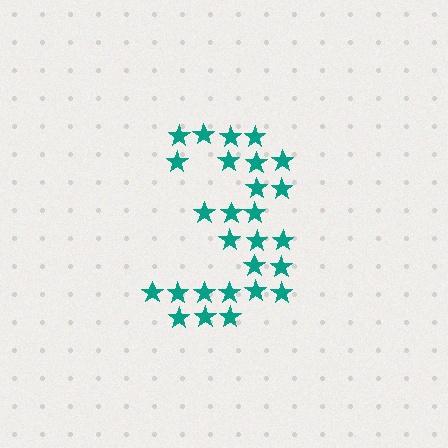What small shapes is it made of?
It is made of small stars.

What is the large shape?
The large shape is the digit 3.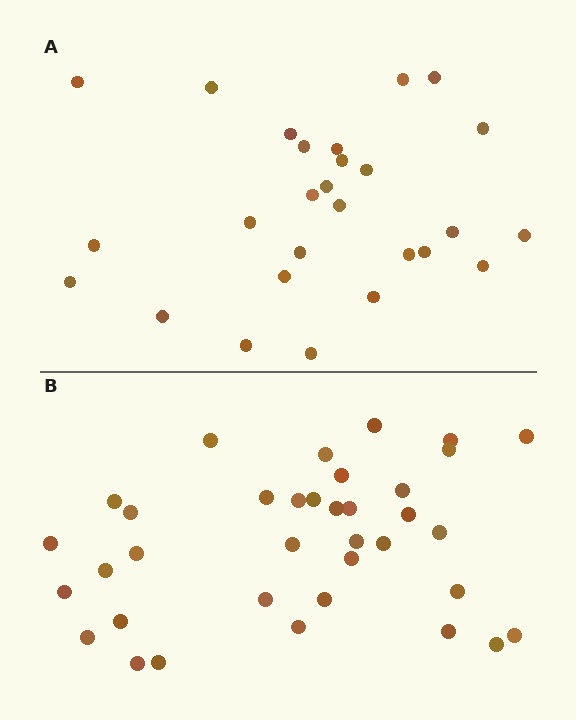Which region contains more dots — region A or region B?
Region B (the bottom region) has more dots.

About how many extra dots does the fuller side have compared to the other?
Region B has roughly 8 or so more dots than region A.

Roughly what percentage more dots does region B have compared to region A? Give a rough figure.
About 35% more.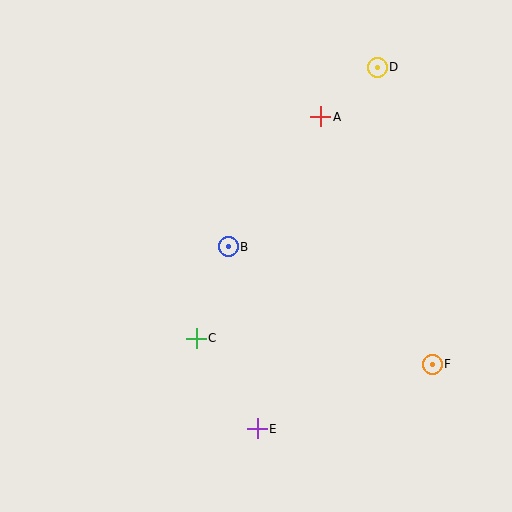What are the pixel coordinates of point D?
Point D is at (377, 67).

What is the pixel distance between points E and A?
The distance between E and A is 318 pixels.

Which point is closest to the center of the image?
Point B at (228, 247) is closest to the center.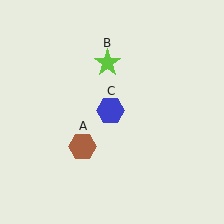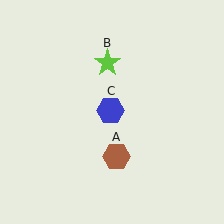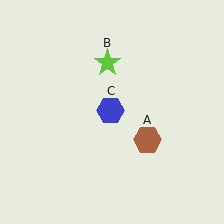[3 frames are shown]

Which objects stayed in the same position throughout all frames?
Lime star (object B) and blue hexagon (object C) remained stationary.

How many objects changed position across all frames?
1 object changed position: brown hexagon (object A).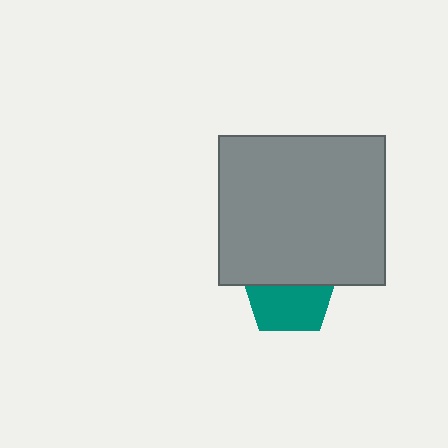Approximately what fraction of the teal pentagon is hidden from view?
Roughly 46% of the teal pentagon is hidden behind the gray rectangle.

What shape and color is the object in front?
The object in front is a gray rectangle.